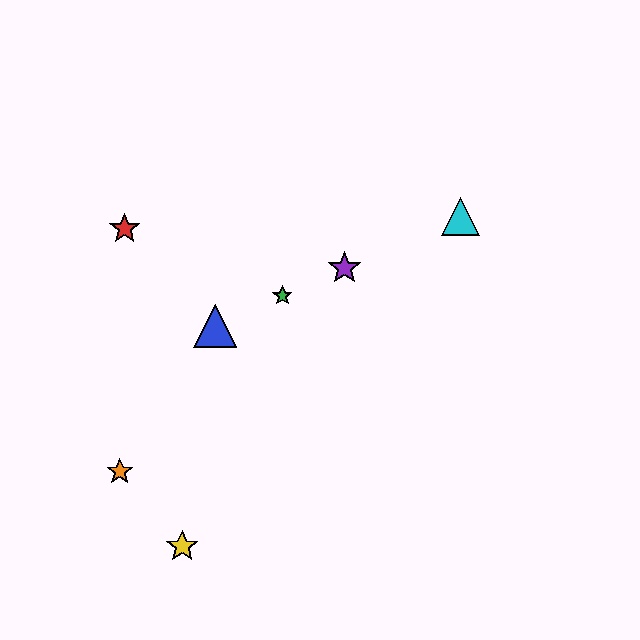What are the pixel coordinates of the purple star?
The purple star is at (345, 268).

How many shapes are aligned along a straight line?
4 shapes (the blue triangle, the green star, the purple star, the cyan triangle) are aligned along a straight line.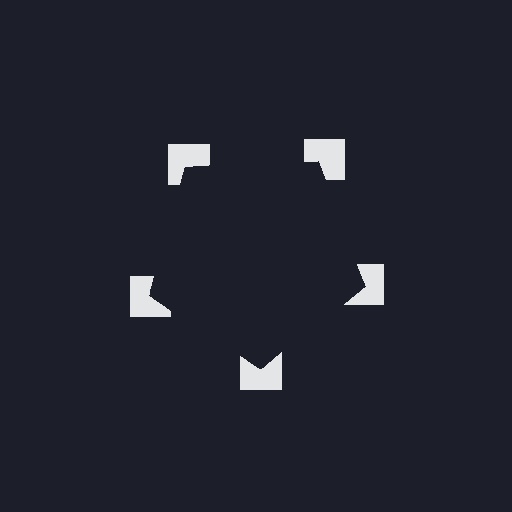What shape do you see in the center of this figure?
An illusory pentagon — its edges are inferred from the aligned wedge cuts in the notched squares, not physically drawn.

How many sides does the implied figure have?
5 sides.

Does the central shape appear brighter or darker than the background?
It typically appears slightly darker than the background, even though no actual brightness change is drawn.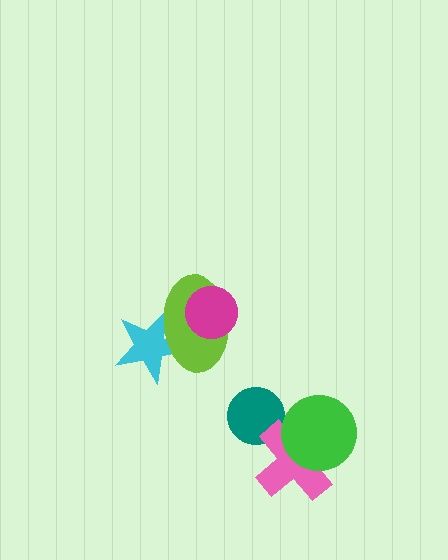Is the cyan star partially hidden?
Yes, it is partially covered by another shape.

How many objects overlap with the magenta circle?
1 object overlaps with the magenta circle.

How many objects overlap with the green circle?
1 object overlaps with the green circle.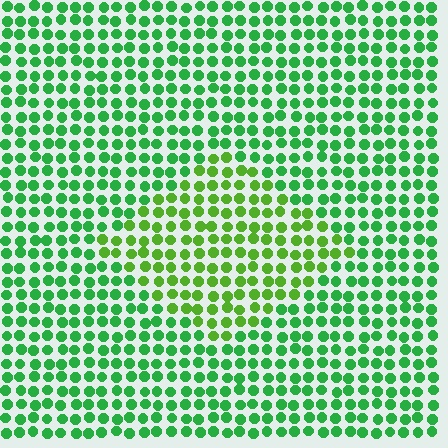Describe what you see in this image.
The image is filled with small green elements in a uniform arrangement. A diamond-shaped region is visible where the elements are tinted to a slightly different hue, forming a subtle color boundary.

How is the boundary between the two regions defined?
The boundary is defined purely by a slight shift in hue (about 30 degrees). Spacing, size, and orientation are identical on both sides.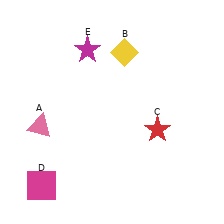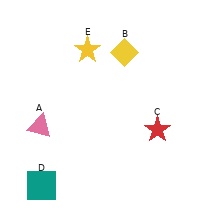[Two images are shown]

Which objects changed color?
D changed from magenta to teal. E changed from magenta to yellow.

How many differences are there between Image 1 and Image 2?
There are 2 differences between the two images.